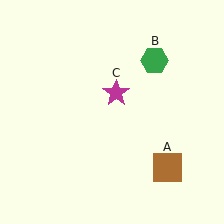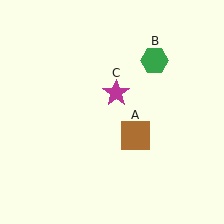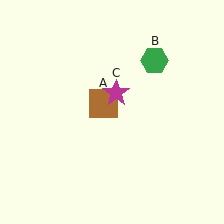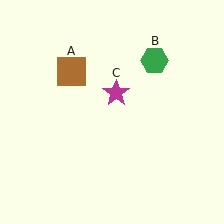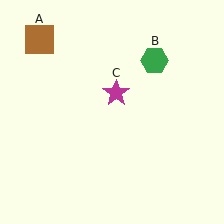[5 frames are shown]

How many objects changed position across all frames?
1 object changed position: brown square (object A).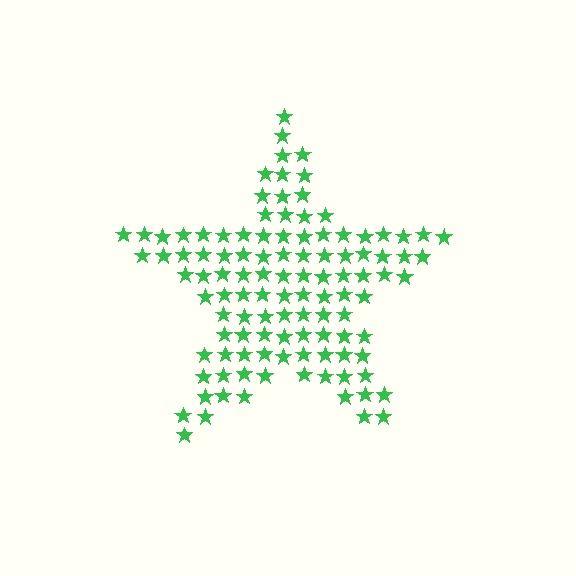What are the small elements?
The small elements are stars.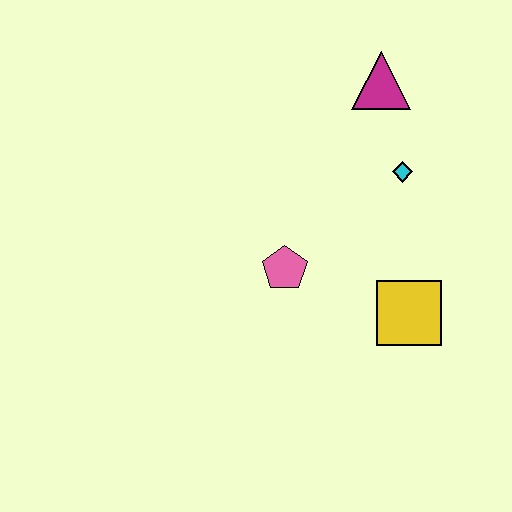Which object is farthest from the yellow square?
The magenta triangle is farthest from the yellow square.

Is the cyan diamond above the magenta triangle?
No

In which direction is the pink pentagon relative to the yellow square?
The pink pentagon is to the left of the yellow square.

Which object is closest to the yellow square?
The pink pentagon is closest to the yellow square.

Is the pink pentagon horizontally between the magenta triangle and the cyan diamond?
No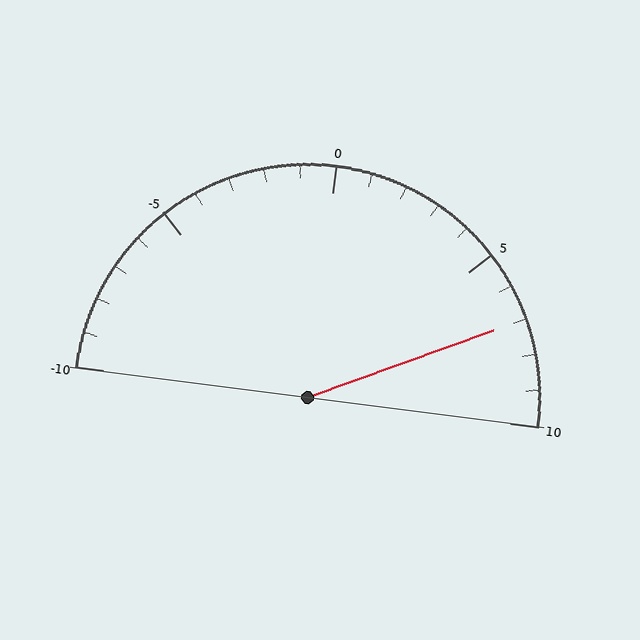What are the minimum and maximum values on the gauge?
The gauge ranges from -10 to 10.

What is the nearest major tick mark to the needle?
The nearest major tick mark is 5.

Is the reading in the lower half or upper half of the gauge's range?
The reading is in the upper half of the range (-10 to 10).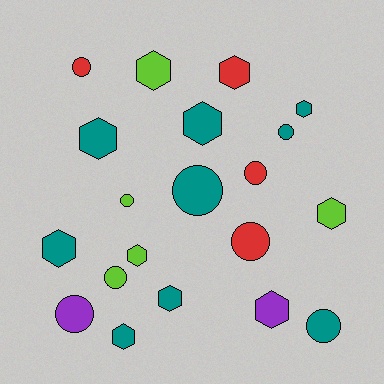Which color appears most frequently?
Teal, with 9 objects.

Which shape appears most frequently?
Hexagon, with 11 objects.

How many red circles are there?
There are 3 red circles.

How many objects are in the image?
There are 20 objects.